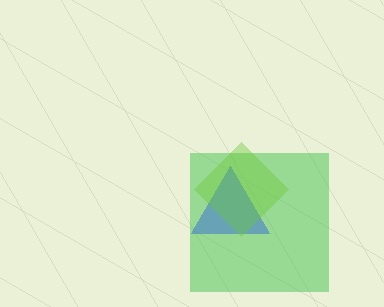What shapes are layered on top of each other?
The layered shapes are: a green square, a blue triangle, a lime diamond.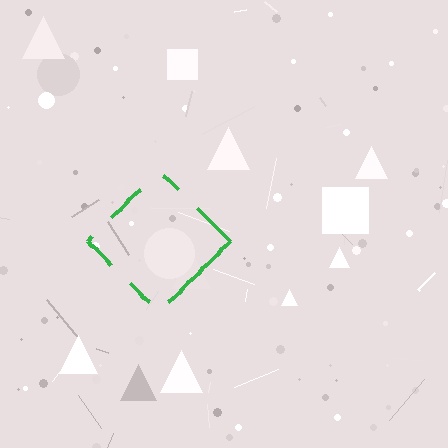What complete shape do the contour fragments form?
The contour fragments form a diamond.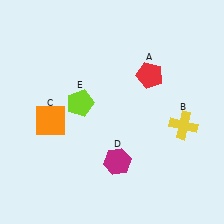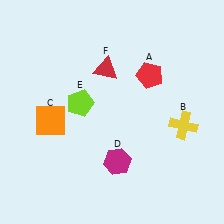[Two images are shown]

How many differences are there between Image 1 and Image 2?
There is 1 difference between the two images.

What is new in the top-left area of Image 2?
A red triangle (F) was added in the top-left area of Image 2.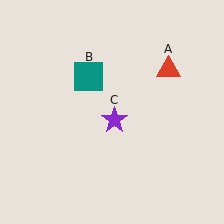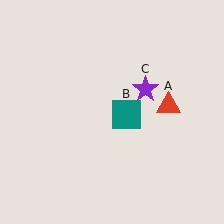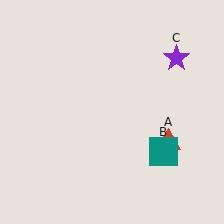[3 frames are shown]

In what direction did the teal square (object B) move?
The teal square (object B) moved down and to the right.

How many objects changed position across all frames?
3 objects changed position: red triangle (object A), teal square (object B), purple star (object C).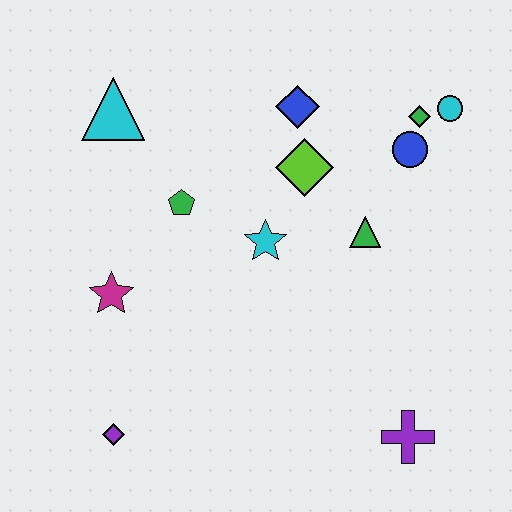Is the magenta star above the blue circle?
No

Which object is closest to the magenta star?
The green pentagon is closest to the magenta star.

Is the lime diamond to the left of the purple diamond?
No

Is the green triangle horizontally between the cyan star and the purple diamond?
No